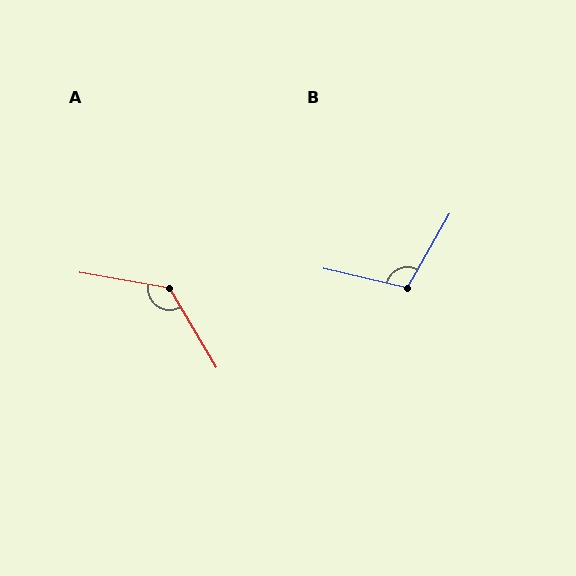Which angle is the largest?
A, at approximately 131 degrees.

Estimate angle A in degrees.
Approximately 131 degrees.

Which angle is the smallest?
B, at approximately 107 degrees.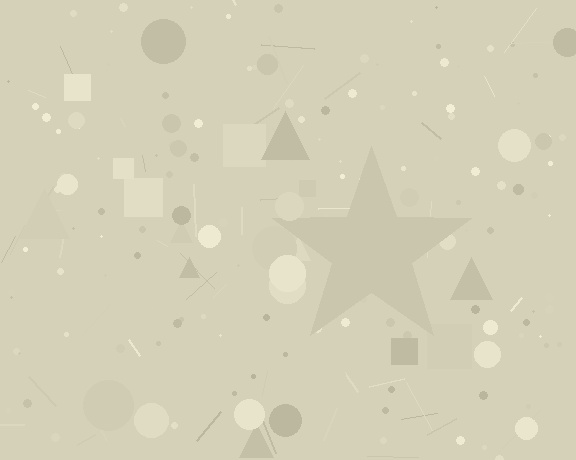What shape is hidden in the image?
A star is hidden in the image.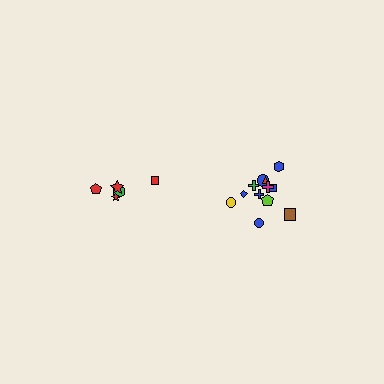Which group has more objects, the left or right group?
The right group.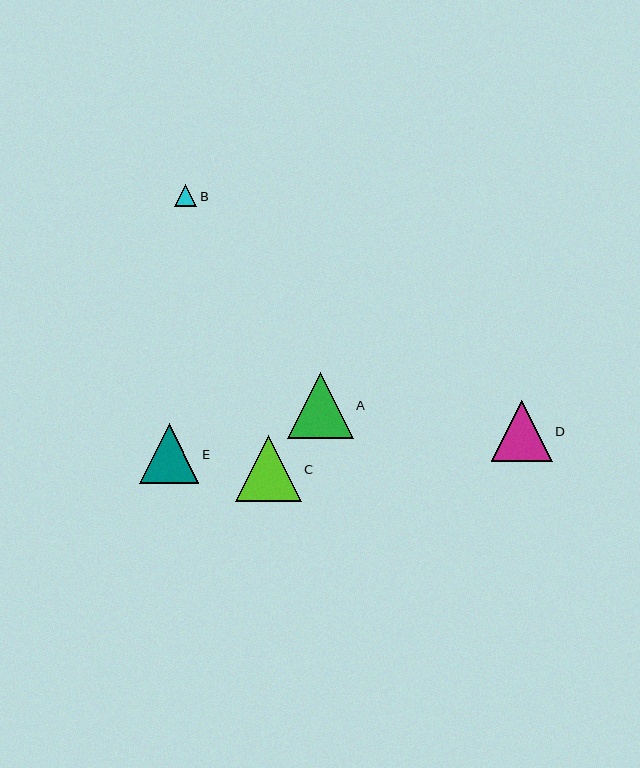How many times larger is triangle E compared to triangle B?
Triangle E is approximately 2.7 times the size of triangle B.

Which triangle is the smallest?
Triangle B is the smallest with a size of approximately 22 pixels.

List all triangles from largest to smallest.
From largest to smallest: A, C, D, E, B.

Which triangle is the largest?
Triangle A is the largest with a size of approximately 66 pixels.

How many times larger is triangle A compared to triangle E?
Triangle A is approximately 1.1 times the size of triangle E.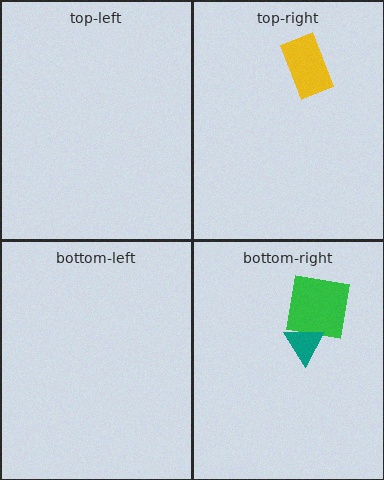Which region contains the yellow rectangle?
The top-right region.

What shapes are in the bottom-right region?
The green square, the teal triangle.